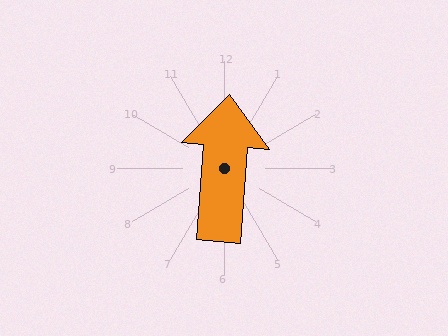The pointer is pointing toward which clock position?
Roughly 12 o'clock.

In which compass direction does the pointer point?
North.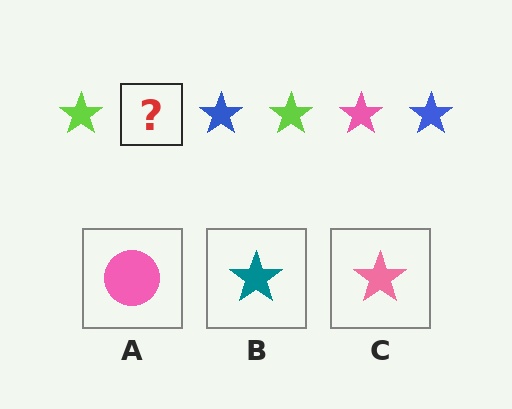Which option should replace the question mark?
Option C.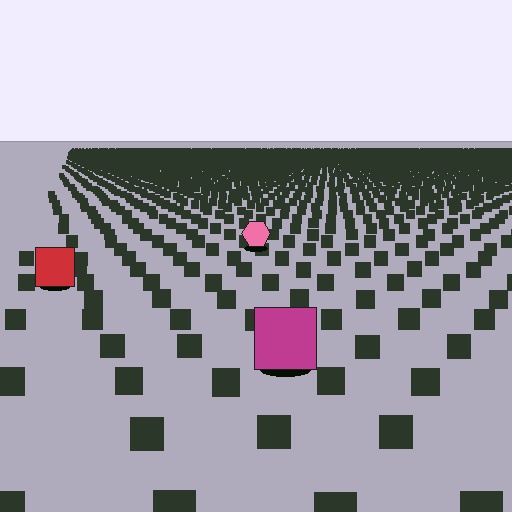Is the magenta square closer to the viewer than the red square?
Yes. The magenta square is closer — you can tell from the texture gradient: the ground texture is coarser near it.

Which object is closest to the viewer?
The magenta square is closest. The texture marks near it are larger and more spread out.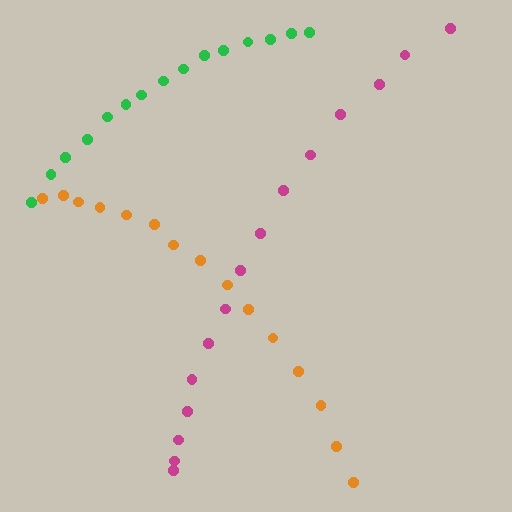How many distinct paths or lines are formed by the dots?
There are 3 distinct paths.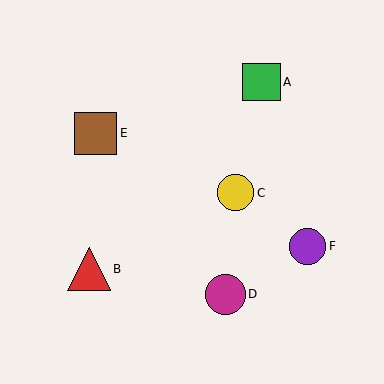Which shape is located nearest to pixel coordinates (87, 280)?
The red triangle (labeled B) at (89, 269) is nearest to that location.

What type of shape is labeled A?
Shape A is a green square.